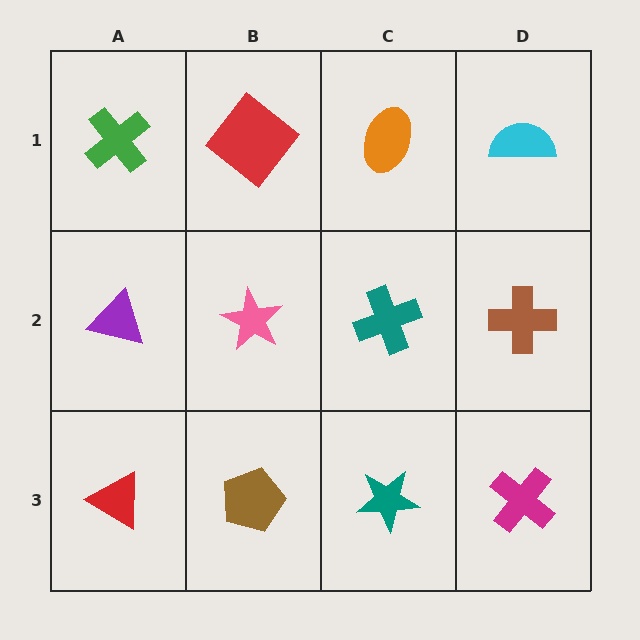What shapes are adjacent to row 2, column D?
A cyan semicircle (row 1, column D), a magenta cross (row 3, column D), a teal cross (row 2, column C).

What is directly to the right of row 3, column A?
A brown pentagon.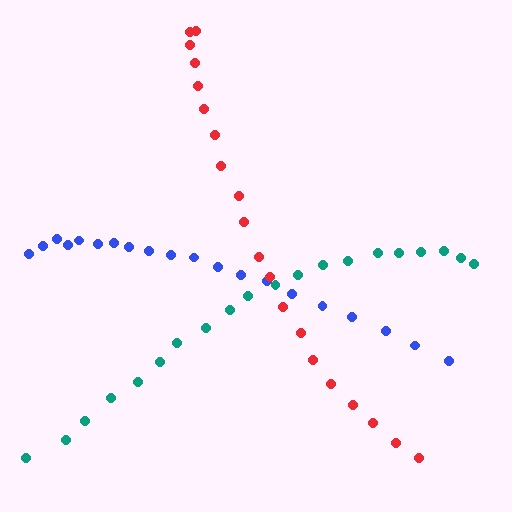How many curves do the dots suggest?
There are 3 distinct paths.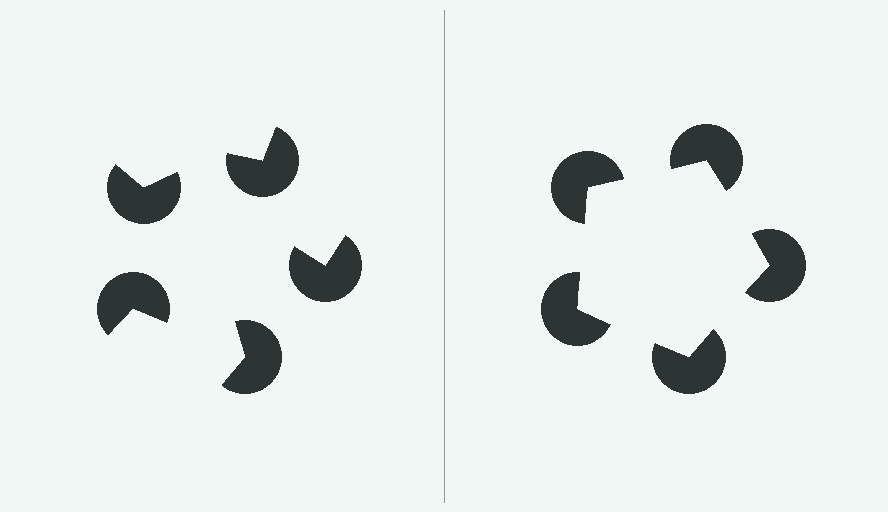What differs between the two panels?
The pac-man discs are positioned identically on both sides; only the wedge orientations differ. On the right they align to a pentagon; on the left they are misaligned.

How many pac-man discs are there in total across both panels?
10 — 5 on each side.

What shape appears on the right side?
An illusory pentagon.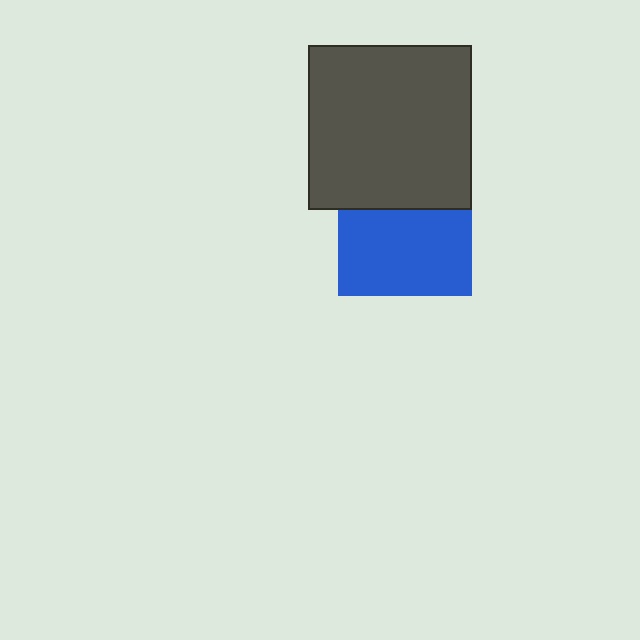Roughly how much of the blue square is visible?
About half of it is visible (roughly 64%).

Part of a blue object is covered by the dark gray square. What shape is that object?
It is a square.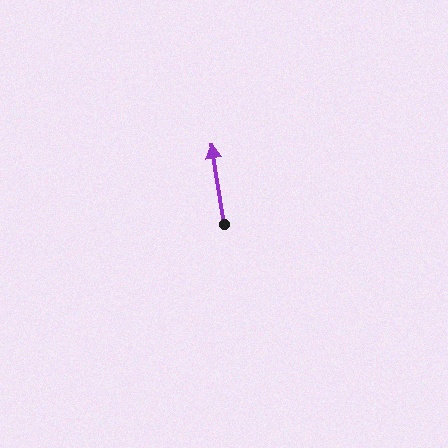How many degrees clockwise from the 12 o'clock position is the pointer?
Approximately 351 degrees.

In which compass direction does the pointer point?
North.